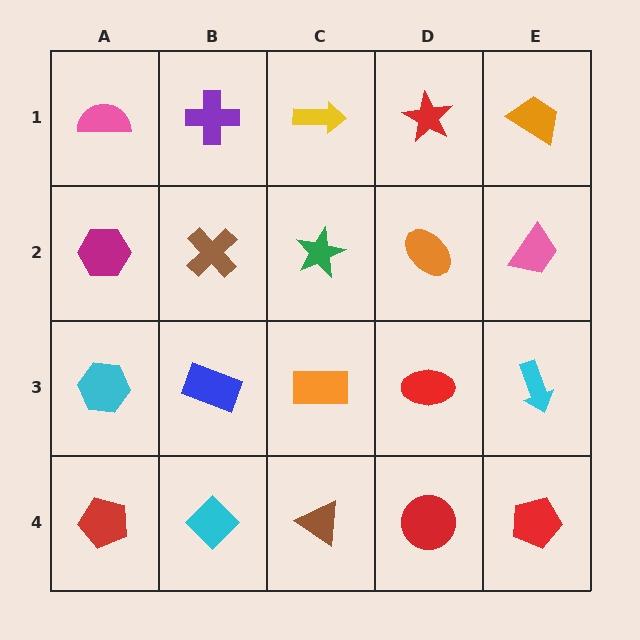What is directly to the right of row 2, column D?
A pink trapezoid.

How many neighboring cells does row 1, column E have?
2.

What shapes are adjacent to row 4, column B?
A blue rectangle (row 3, column B), a red pentagon (row 4, column A), a brown triangle (row 4, column C).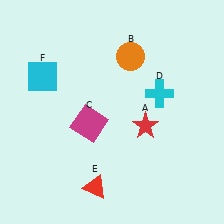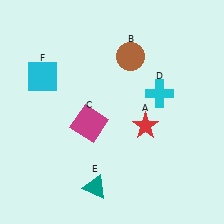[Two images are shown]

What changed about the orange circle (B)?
In Image 1, B is orange. In Image 2, it changed to brown.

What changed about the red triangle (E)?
In Image 1, E is red. In Image 2, it changed to teal.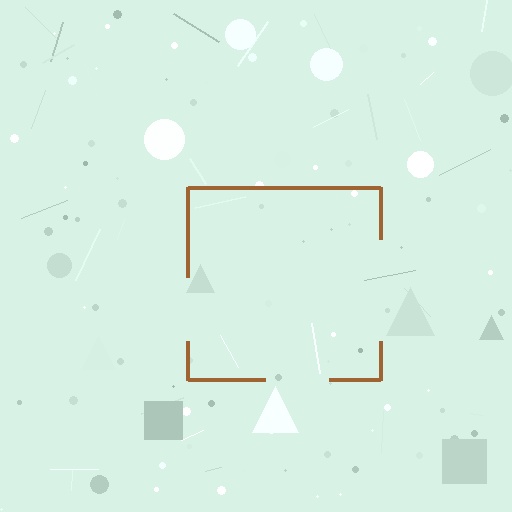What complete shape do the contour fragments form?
The contour fragments form a square.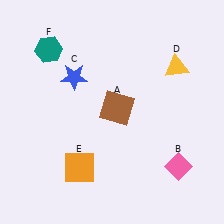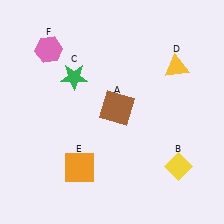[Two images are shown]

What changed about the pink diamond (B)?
In Image 1, B is pink. In Image 2, it changed to yellow.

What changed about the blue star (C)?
In Image 1, C is blue. In Image 2, it changed to green.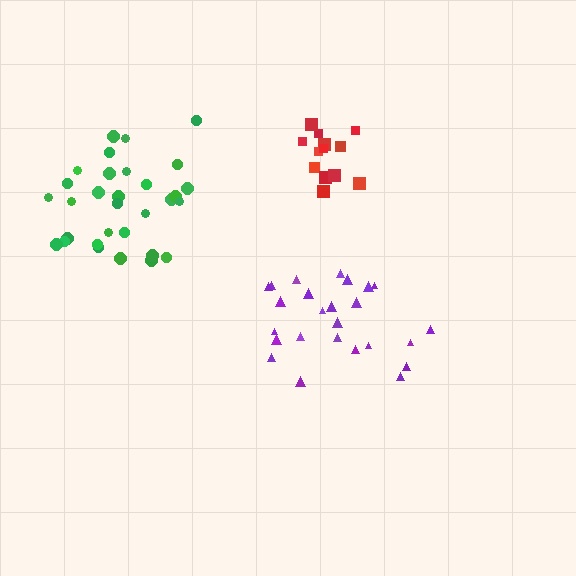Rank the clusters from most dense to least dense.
red, green, purple.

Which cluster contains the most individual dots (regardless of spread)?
Green (32).